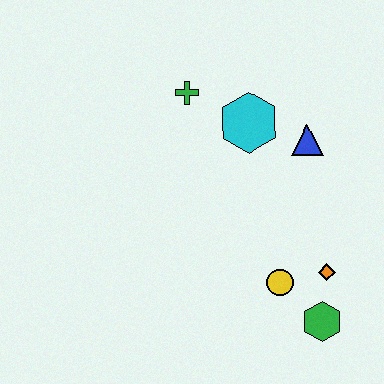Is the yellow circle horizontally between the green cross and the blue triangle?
Yes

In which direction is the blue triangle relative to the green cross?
The blue triangle is to the right of the green cross.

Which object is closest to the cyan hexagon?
The blue triangle is closest to the cyan hexagon.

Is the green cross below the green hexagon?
No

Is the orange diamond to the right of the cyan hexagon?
Yes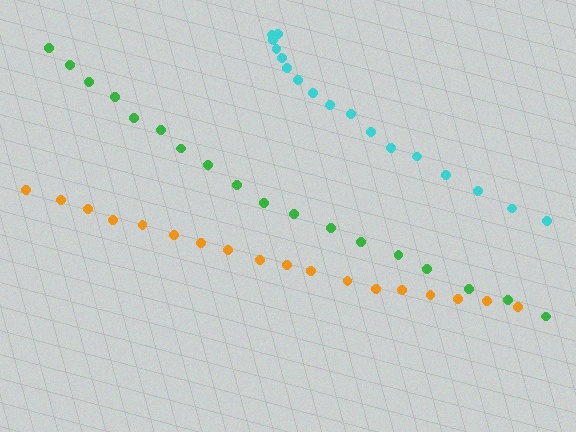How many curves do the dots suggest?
There are 3 distinct paths.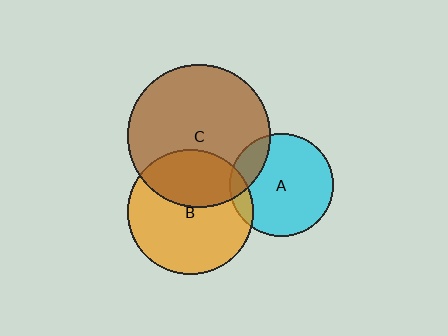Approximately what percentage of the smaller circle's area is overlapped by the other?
Approximately 35%.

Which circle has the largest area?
Circle C (brown).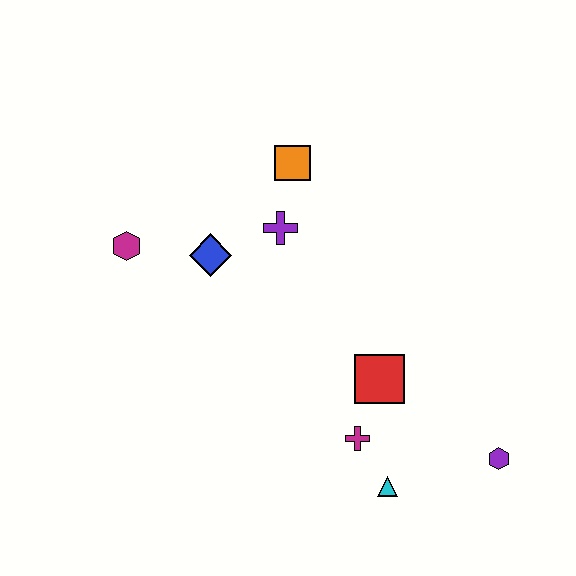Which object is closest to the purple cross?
The orange square is closest to the purple cross.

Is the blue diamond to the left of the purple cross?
Yes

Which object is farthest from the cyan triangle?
The magenta hexagon is farthest from the cyan triangle.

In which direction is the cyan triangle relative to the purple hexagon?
The cyan triangle is to the left of the purple hexagon.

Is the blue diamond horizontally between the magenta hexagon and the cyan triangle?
Yes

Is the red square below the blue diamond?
Yes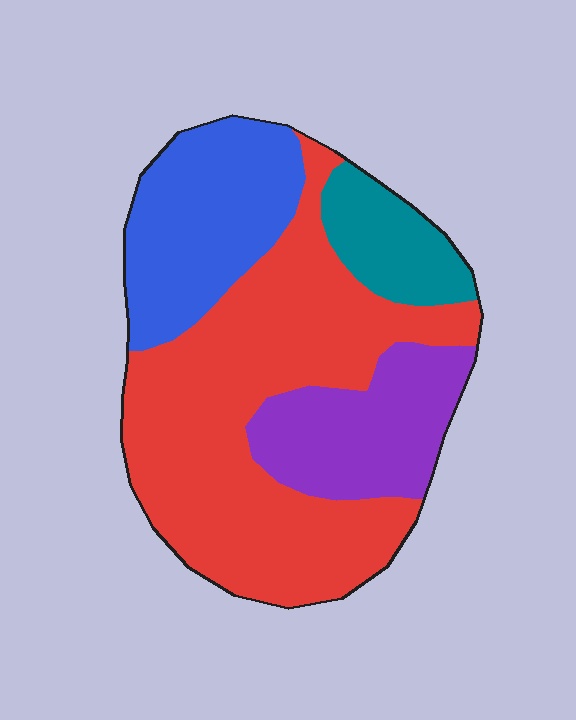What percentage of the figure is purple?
Purple covers about 20% of the figure.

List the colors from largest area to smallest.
From largest to smallest: red, blue, purple, teal.